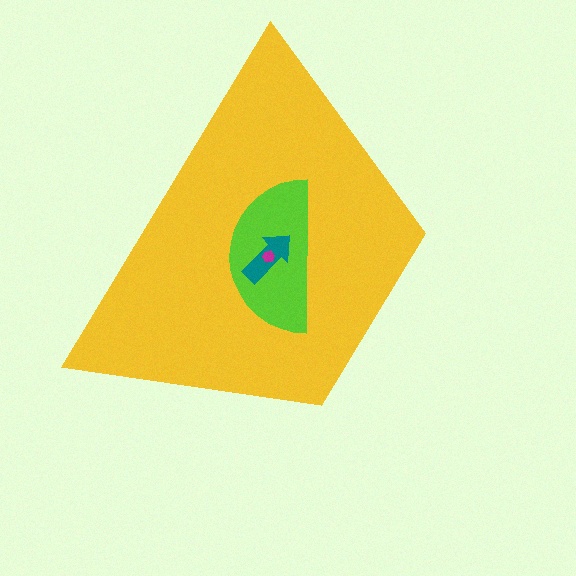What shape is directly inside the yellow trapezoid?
The lime semicircle.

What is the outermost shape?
The yellow trapezoid.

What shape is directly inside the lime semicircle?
The teal arrow.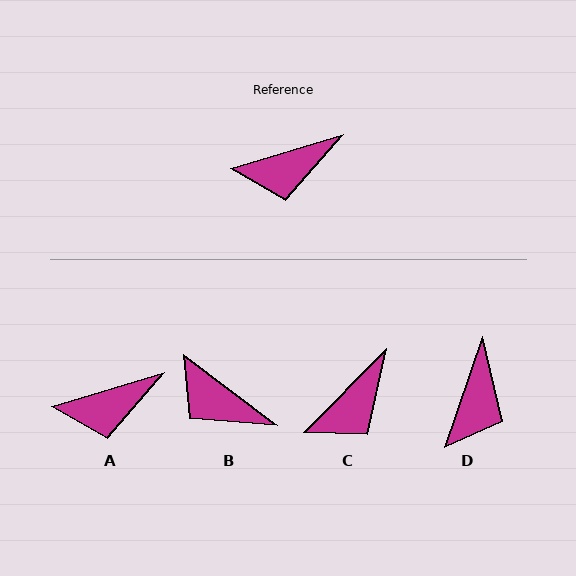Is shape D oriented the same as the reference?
No, it is off by about 54 degrees.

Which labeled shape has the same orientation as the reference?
A.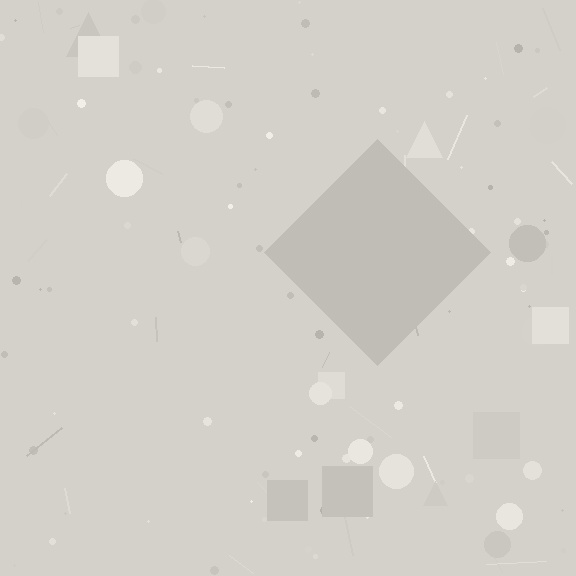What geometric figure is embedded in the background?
A diamond is embedded in the background.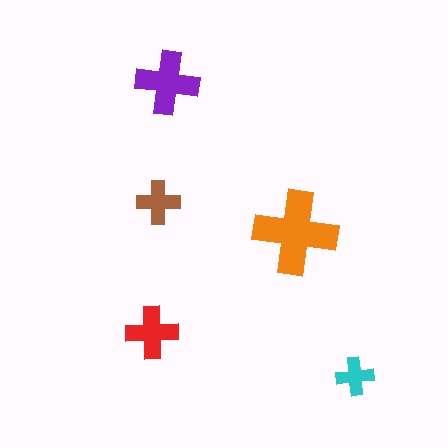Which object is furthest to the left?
The red cross is leftmost.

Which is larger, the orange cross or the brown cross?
The orange one.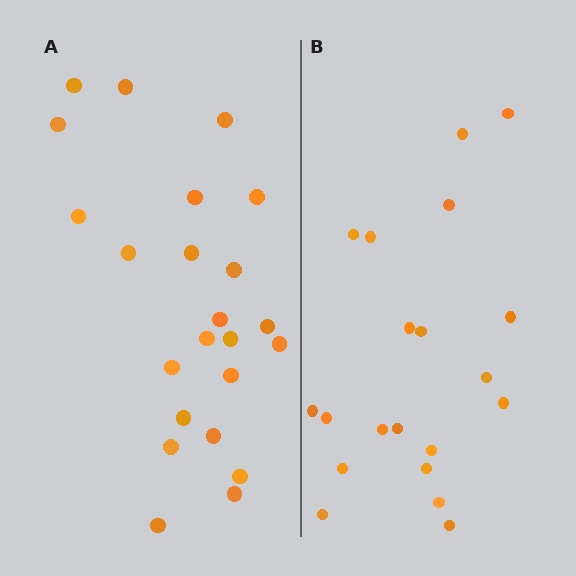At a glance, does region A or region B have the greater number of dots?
Region A (the left region) has more dots.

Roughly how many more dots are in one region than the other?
Region A has just a few more — roughly 2 or 3 more dots than region B.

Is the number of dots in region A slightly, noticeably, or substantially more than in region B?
Region A has only slightly more — the two regions are fairly close. The ratio is roughly 1.1 to 1.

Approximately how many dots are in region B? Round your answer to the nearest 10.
About 20 dots.